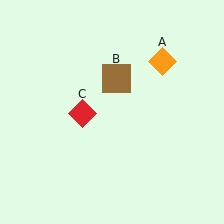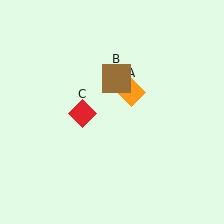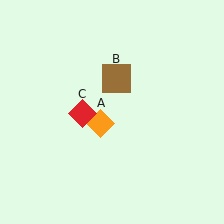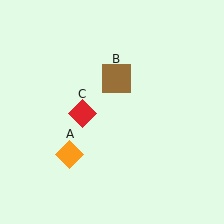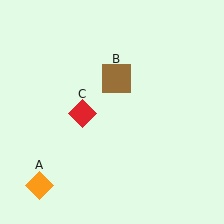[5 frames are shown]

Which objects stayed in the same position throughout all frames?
Brown square (object B) and red diamond (object C) remained stationary.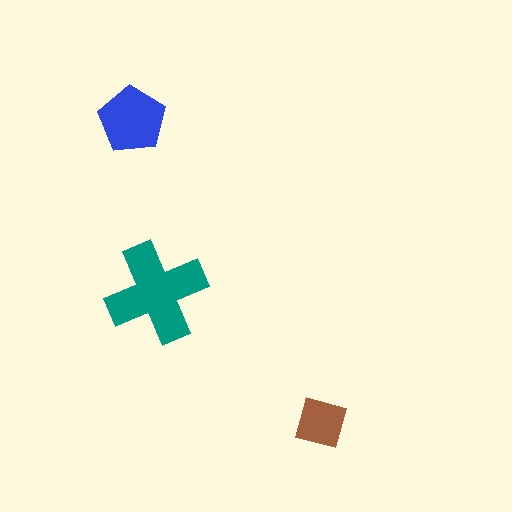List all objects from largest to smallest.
The teal cross, the blue pentagon, the brown square.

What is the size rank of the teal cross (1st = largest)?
1st.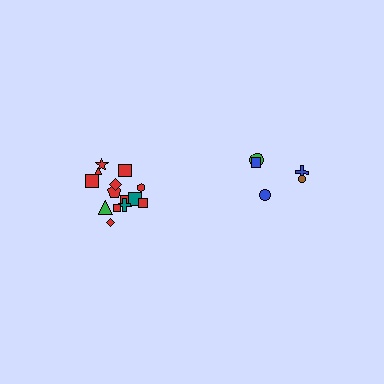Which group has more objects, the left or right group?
The left group.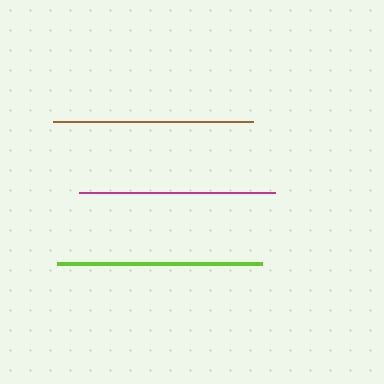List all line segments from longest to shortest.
From longest to shortest: lime, brown, magenta.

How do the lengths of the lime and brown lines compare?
The lime and brown lines are approximately the same length.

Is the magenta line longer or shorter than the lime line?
The lime line is longer than the magenta line.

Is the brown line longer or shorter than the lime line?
The lime line is longer than the brown line.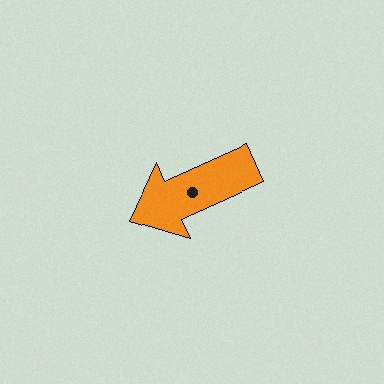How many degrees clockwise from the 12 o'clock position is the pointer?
Approximately 246 degrees.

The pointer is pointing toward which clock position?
Roughly 8 o'clock.